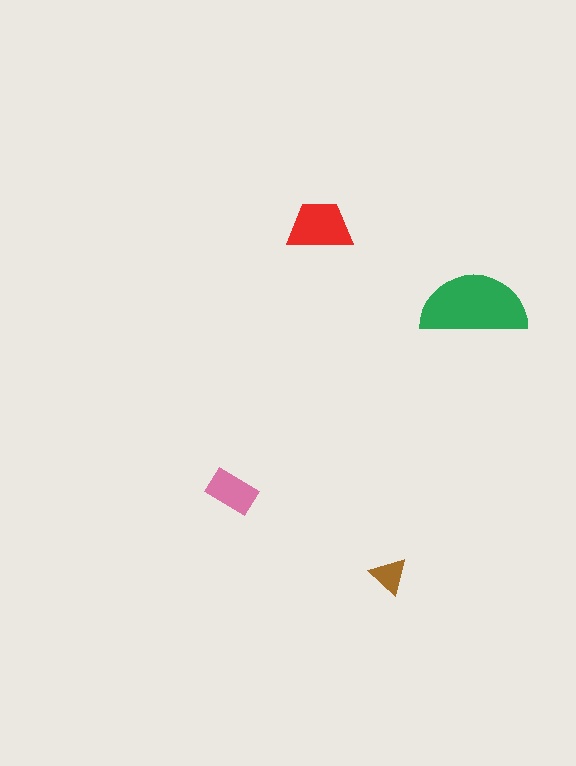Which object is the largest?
The green semicircle.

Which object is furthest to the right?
The green semicircle is rightmost.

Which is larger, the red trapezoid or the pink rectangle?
The red trapezoid.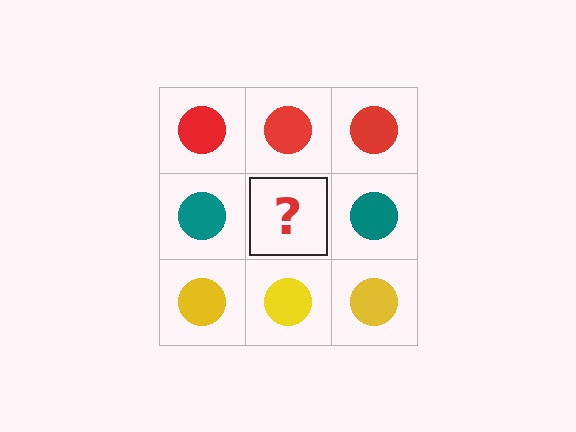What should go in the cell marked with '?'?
The missing cell should contain a teal circle.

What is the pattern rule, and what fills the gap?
The rule is that each row has a consistent color. The gap should be filled with a teal circle.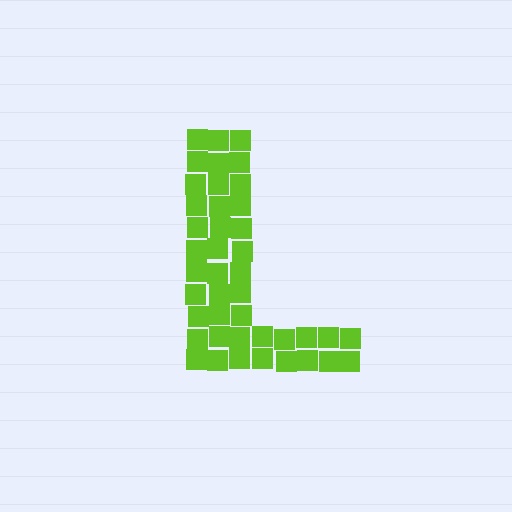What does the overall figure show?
The overall figure shows the letter L.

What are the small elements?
The small elements are squares.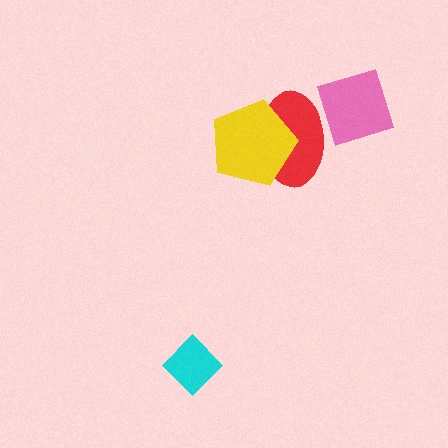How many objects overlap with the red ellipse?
2 objects overlap with the red ellipse.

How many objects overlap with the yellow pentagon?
1 object overlaps with the yellow pentagon.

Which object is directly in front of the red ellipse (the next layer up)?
The yellow pentagon is directly in front of the red ellipse.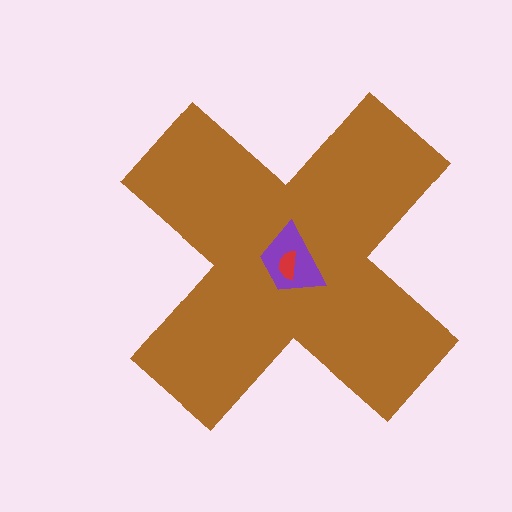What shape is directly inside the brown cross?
The purple trapezoid.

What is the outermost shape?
The brown cross.